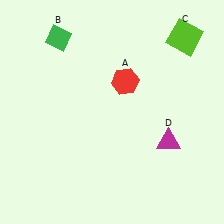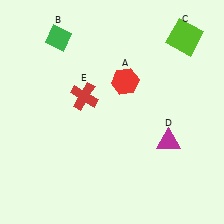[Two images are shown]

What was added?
A red cross (E) was added in Image 2.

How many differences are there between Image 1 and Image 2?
There is 1 difference between the two images.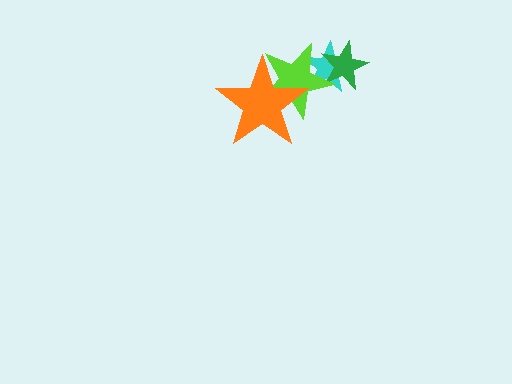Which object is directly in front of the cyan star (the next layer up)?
The green star is directly in front of the cyan star.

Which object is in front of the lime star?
The orange star is in front of the lime star.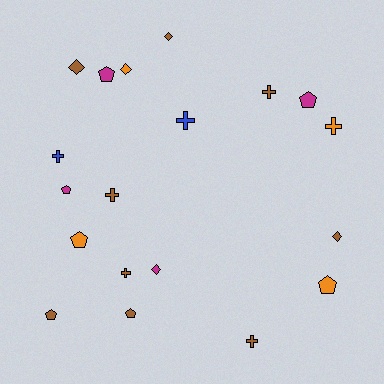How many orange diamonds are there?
There is 1 orange diamond.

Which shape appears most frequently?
Pentagon, with 7 objects.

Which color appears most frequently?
Brown, with 9 objects.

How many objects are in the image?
There are 19 objects.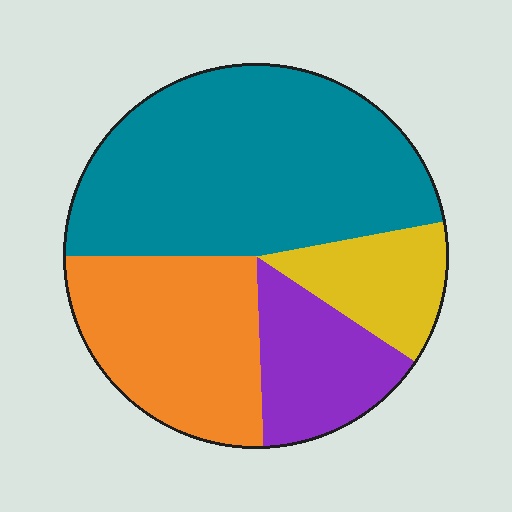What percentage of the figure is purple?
Purple covers around 15% of the figure.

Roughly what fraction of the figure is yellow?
Yellow covers roughly 10% of the figure.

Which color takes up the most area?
Teal, at roughly 45%.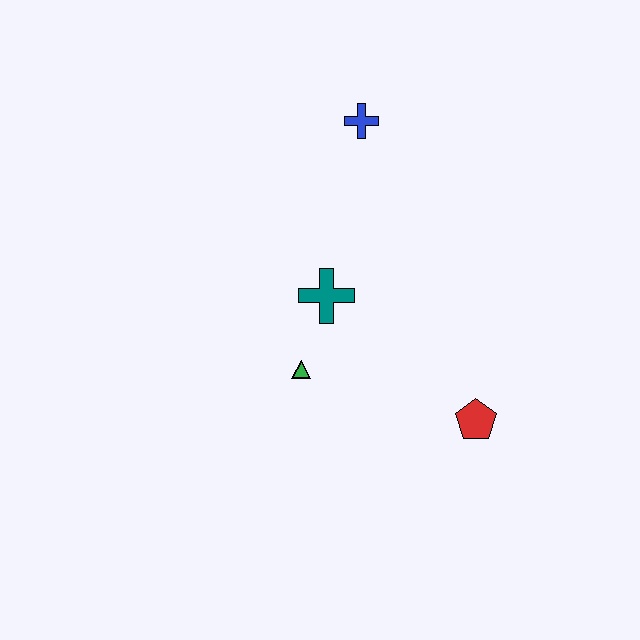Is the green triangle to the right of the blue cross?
No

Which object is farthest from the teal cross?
The red pentagon is farthest from the teal cross.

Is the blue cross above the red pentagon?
Yes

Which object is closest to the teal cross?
The green triangle is closest to the teal cross.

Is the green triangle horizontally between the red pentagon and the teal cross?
No